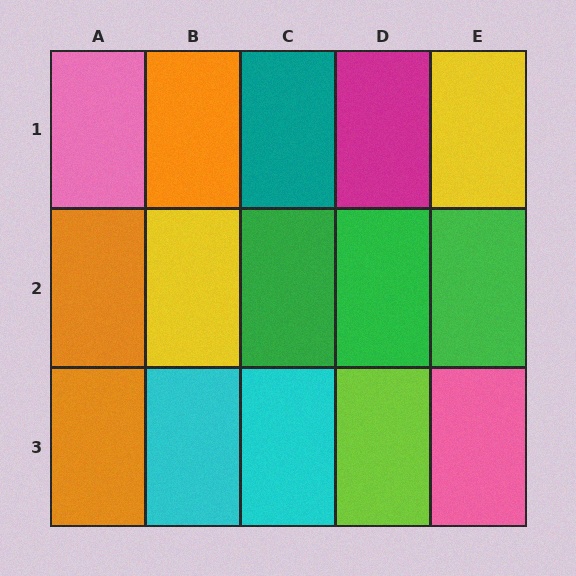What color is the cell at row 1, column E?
Yellow.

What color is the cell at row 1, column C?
Teal.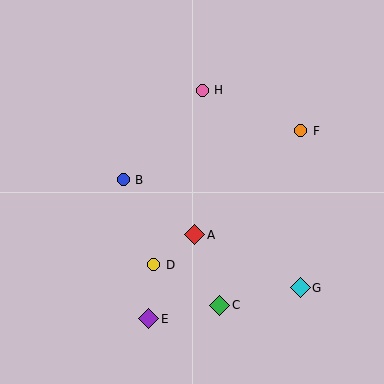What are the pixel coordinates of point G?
Point G is at (300, 288).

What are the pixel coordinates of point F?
Point F is at (301, 131).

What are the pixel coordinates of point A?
Point A is at (195, 235).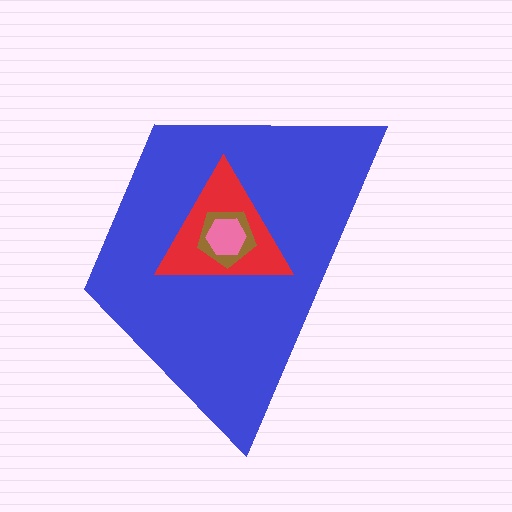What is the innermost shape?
The pink hexagon.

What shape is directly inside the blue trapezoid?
The red triangle.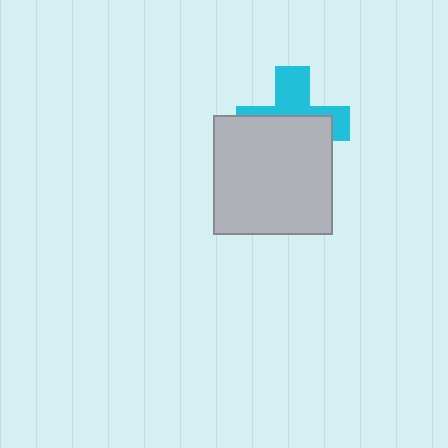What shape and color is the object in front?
The object in front is a light gray square.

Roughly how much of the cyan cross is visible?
A small part of it is visible (roughly 43%).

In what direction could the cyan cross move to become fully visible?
The cyan cross could move up. That would shift it out from behind the light gray square entirely.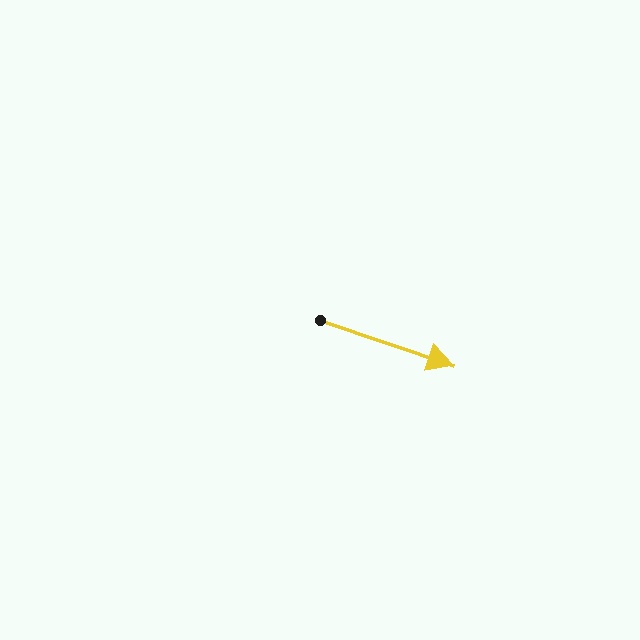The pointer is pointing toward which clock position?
Roughly 4 o'clock.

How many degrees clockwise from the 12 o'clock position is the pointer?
Approximately 109 degrees.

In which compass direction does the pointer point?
East.